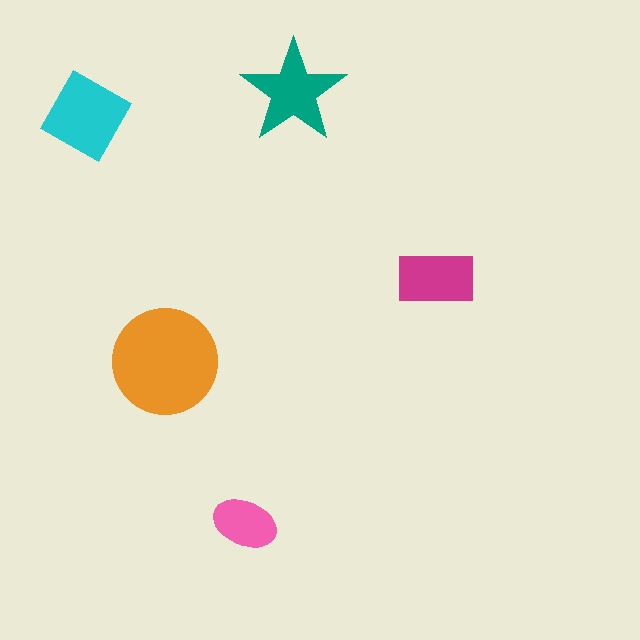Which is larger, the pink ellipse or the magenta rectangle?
The magenta rectangle.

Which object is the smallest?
The pink ellipse.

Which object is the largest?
The orange circle.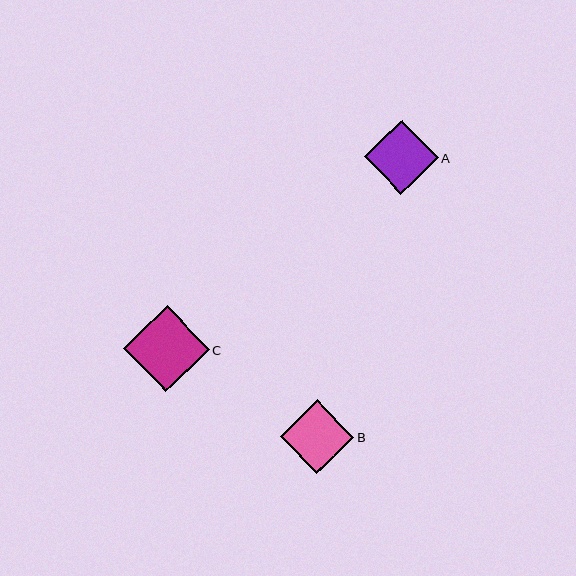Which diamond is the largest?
Diamond C is the largest with a size of approximately 86 pixels.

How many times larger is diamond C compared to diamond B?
Diamond C is approximately 1.2 times the size of diamond B.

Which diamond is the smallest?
Diamond B is the smallest with a size of approximately 73 pixels.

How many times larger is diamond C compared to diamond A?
Diamond C is approximately 1.2 times the size of diamond A.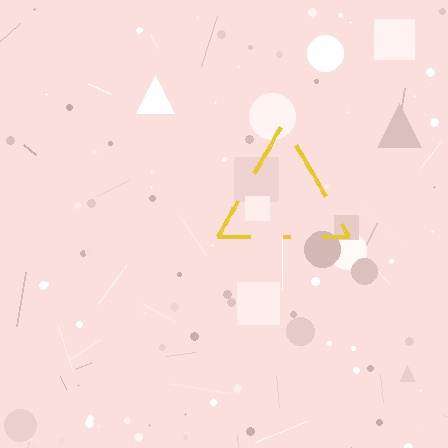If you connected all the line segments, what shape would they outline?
They would outline a triangle.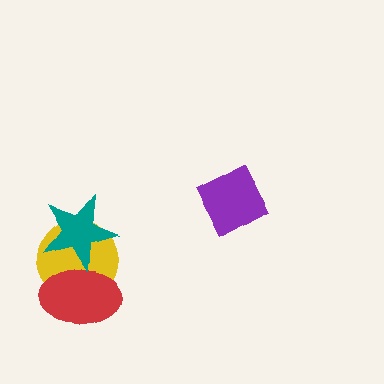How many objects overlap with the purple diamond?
0 objects overlap with the purple diamond.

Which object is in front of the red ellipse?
The teal star is in front of the red ellipse.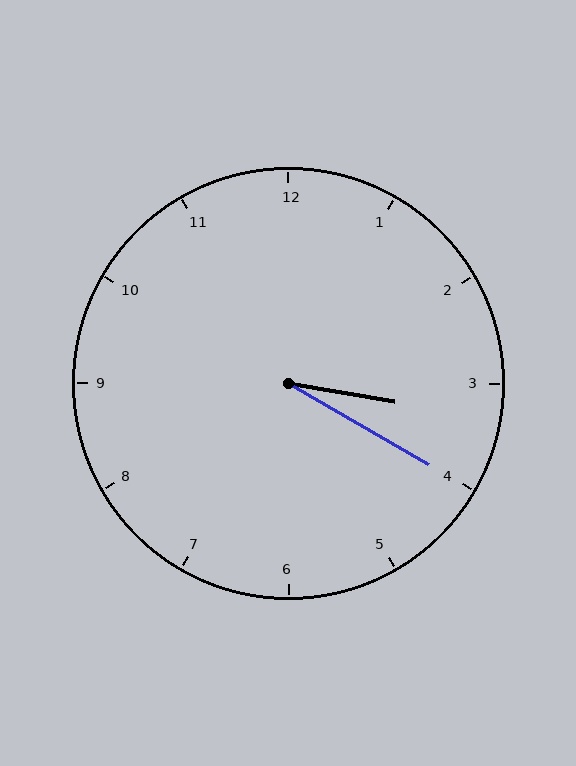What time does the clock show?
3:20.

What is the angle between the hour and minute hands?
Approximately 20 degrees.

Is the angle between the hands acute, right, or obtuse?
It is acute.